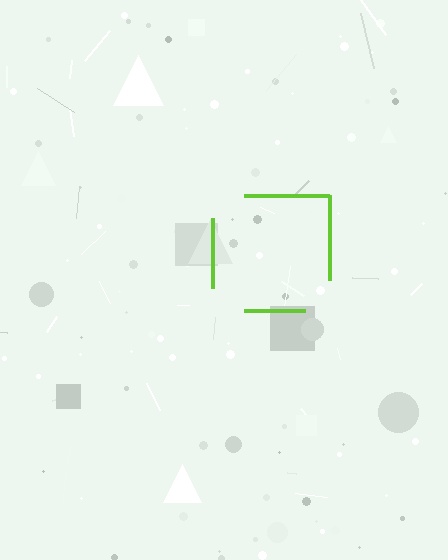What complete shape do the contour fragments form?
The contour fragments form a square.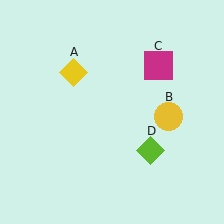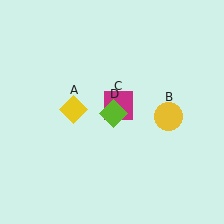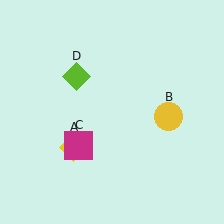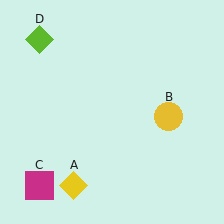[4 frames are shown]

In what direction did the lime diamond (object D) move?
The lime diamond (object D) moved up and to the left.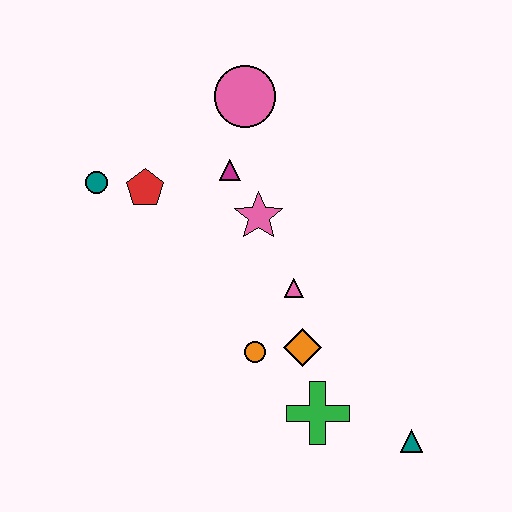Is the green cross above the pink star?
No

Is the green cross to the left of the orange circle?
No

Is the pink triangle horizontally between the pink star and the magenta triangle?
No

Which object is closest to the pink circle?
The magenta triangle is closest to the pink circle.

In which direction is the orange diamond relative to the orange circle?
The orange diamond is to the right of the orange circle.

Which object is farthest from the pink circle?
The teal triangle is farthest from the pink circle.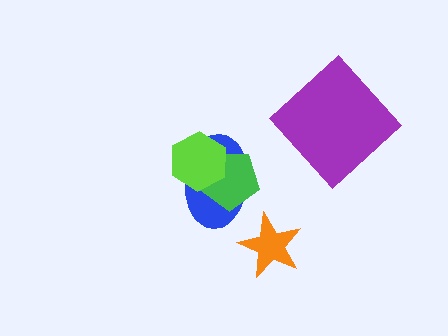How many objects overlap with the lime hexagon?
2 objects overlap with the lime hexagon.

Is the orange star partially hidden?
No, no other shape covers it.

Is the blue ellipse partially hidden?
Yes, it is partially covered by another shape.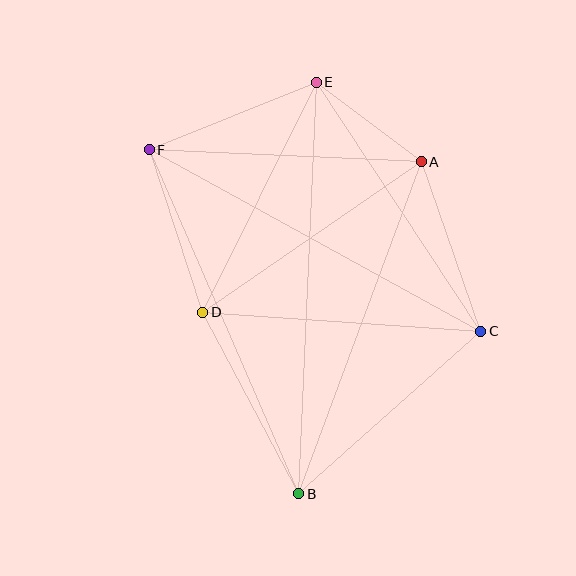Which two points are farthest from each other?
Points B and E are farthest from each other.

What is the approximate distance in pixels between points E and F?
The distance between E and F is approximately 180 pixels.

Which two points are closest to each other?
Points A and E are closest to each other.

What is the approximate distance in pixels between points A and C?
The distance between A and C is approximately 180 pixels.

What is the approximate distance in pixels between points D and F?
The distance between D and F is approximately 171 pixels.